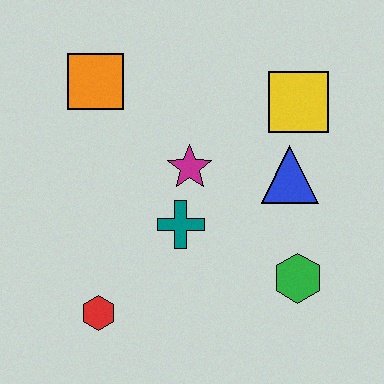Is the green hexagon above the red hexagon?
Yes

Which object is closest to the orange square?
The magenta star is closest to the orange square.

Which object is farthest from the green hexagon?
The orange square is farthest from the green hexagon.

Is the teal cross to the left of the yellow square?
Yes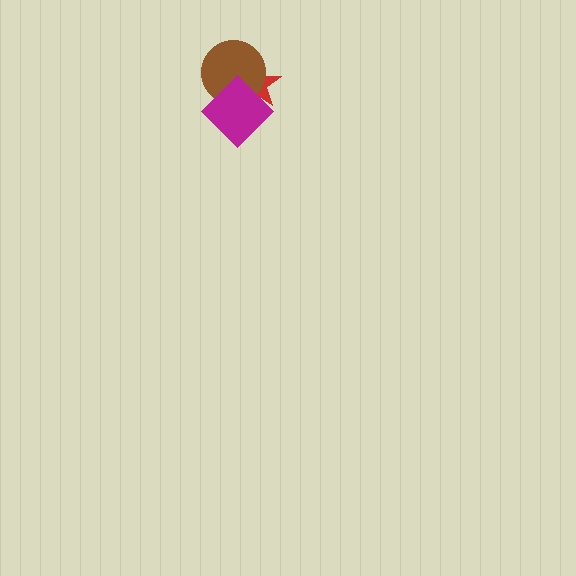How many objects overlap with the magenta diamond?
2 objects overlap with the magenta diamond.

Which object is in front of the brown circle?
The magenta diamond is in front of the brown circle.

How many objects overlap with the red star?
2 objects overlap with the red star.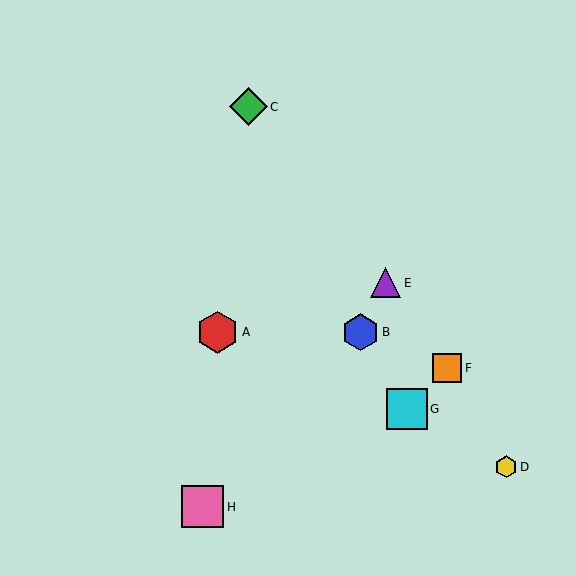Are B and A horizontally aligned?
Yes, both are at y≈332.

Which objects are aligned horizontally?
Objects A, B are aligned horizontally.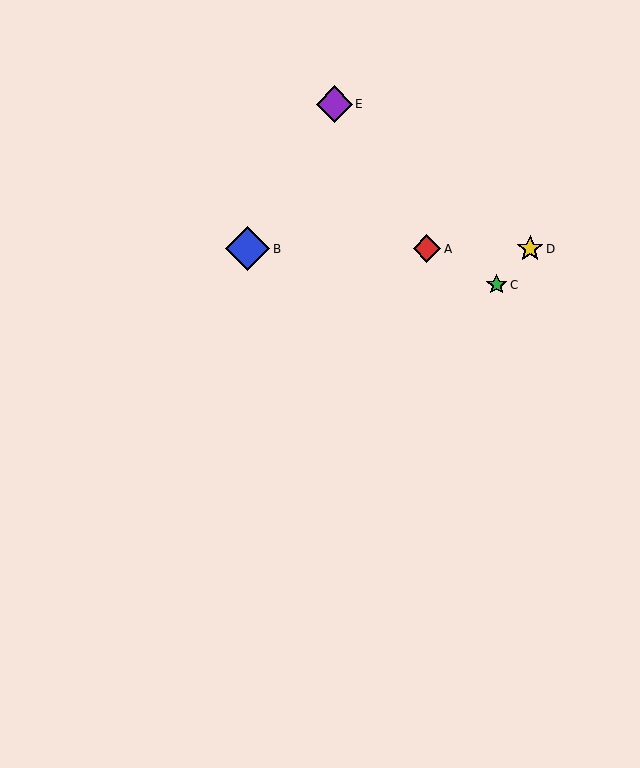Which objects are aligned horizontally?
Objects A, B, D are aligned horizontally.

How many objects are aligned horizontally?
3 objects (A, B, D) are aligned horizontally.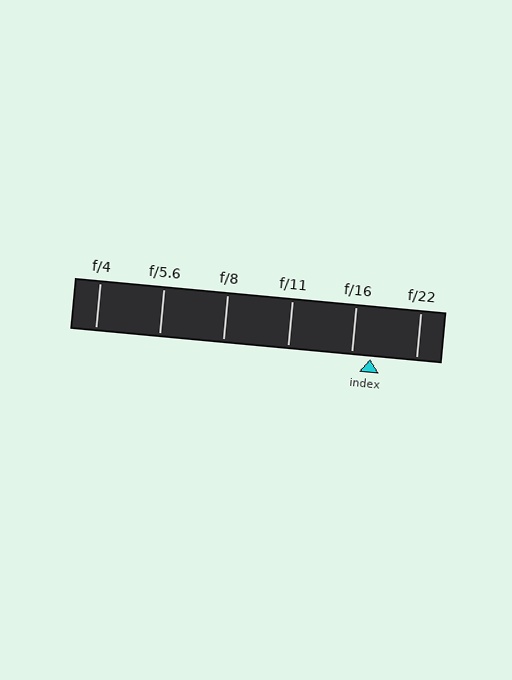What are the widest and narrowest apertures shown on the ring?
The widest aperture shown is f/4 and the narrowest is f/22.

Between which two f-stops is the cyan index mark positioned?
The index mark is between f/16 and f/22.